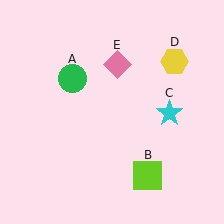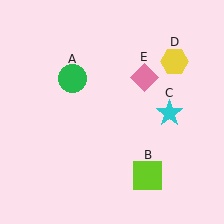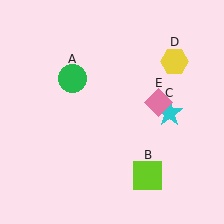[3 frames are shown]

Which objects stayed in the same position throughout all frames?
Green circle (object A) and lime square (object B) and cyan star (object C) and yellow hexagon (object D) remained stationary.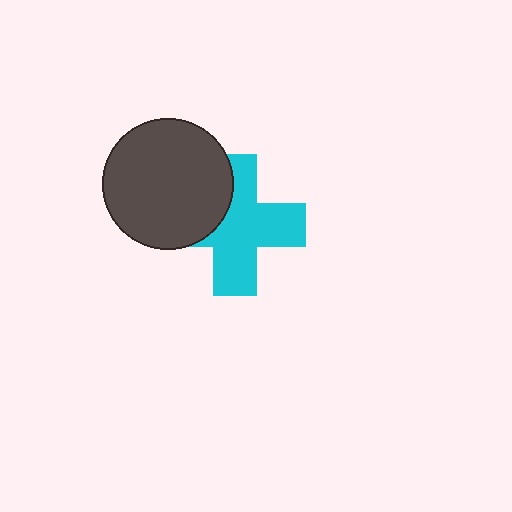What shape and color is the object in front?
The object in front is a dark gray circle.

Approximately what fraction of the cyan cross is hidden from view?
Roughly 31% of the cyan cross is hidden behind the dark gray circle.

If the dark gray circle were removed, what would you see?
You would see the complete cyan cross.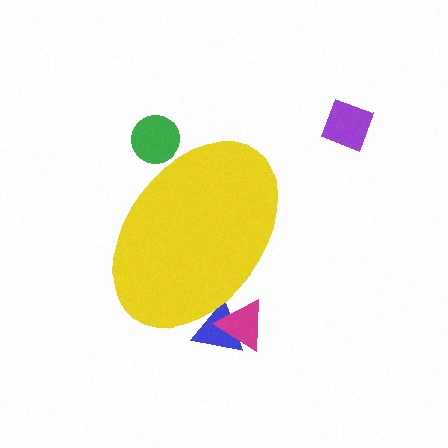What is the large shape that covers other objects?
A yellow ellipse.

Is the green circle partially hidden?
Yes, the green circle is partially hidden behind the yellow ellipse.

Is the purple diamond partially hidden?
No, the purple diamond is fully visible.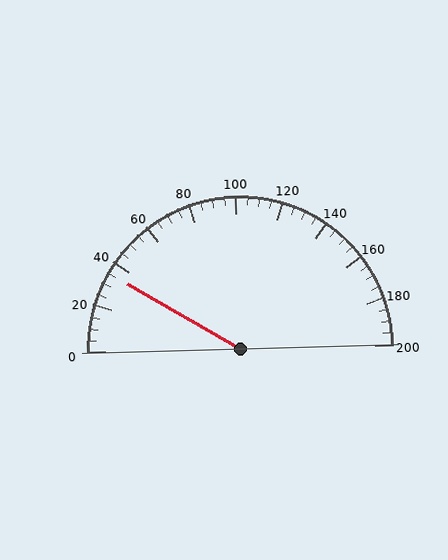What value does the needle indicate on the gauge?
The needle indicates approximately 35.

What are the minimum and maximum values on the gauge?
The gauge ranges from 0 to 200.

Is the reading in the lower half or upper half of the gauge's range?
The reading is in the lower half of the range (0 to 200).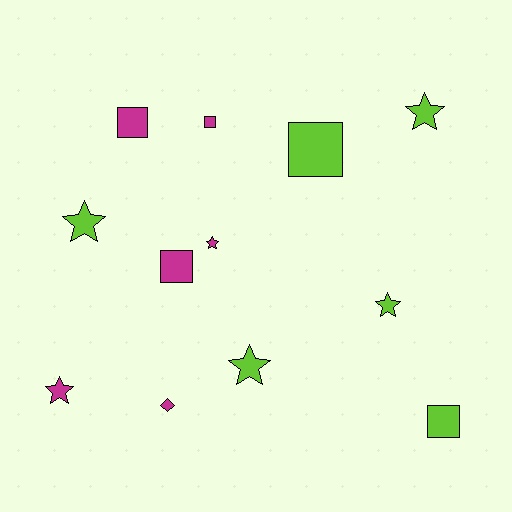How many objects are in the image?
There are 12 objects.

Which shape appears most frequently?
Star, with 6 objects.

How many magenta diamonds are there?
There is 1 magenta diamond.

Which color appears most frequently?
Lime, with 6 objects.